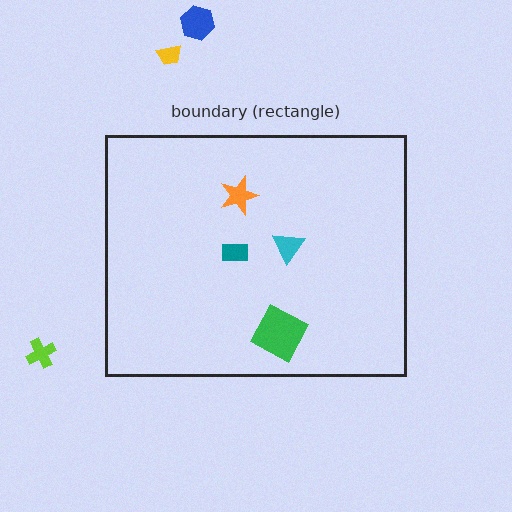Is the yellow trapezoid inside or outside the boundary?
Outside.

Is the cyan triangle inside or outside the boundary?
Inside.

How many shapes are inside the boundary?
4 inside, 3 outside.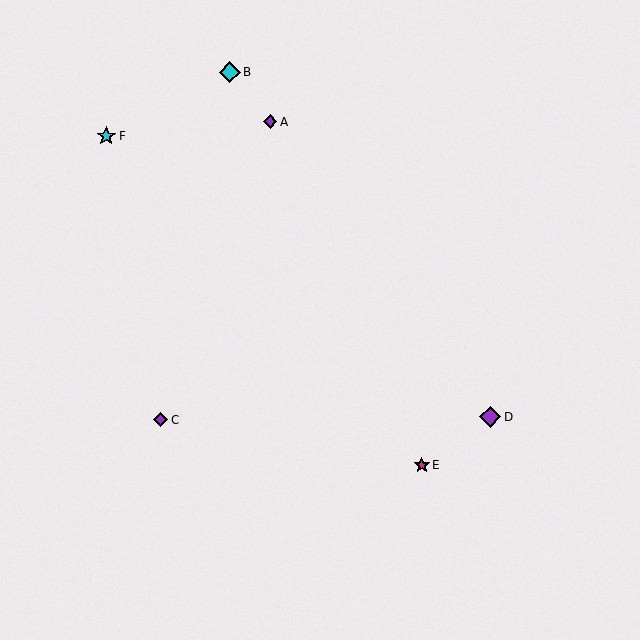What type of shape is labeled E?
Shape E is a magenta star.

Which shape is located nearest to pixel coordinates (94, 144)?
The cyan star (labeled F) at (106, 136) is nearest to that location.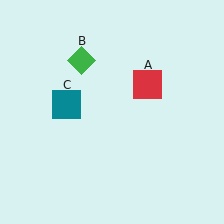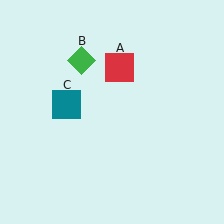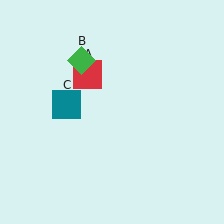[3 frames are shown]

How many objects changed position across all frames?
1 object changed position: red square (object A).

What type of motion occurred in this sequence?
The red square (object A) rotated counterclockwise around the center of the scene.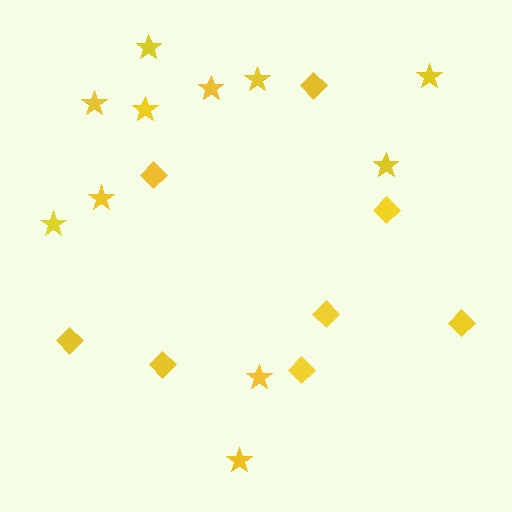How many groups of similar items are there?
There are 2 groups: one group of diamonds (8) and one group of stars (11).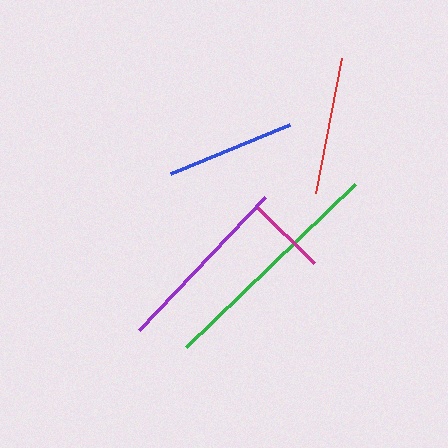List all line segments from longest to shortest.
From longest to shortest: green, purple, red, blue, magenta.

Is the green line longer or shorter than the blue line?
The green line is longer than the blue line.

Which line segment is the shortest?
The magenta line is the shortest at approximately 81 pixels.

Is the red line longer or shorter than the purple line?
The purple line is longer than the red line.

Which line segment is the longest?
The green line is the longest at approximately 235 pixels.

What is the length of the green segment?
The green segment is approximately 235 pixels long.